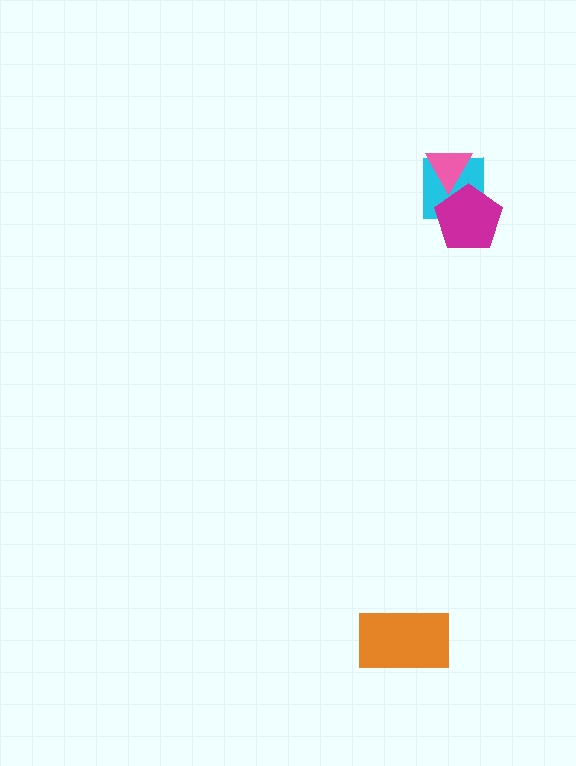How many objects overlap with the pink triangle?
2 objects overlap with the pink triangle.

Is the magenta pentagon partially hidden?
Yes, it is partially covered by another shape.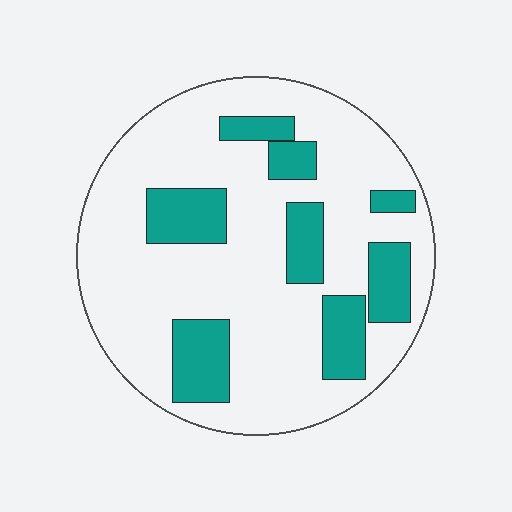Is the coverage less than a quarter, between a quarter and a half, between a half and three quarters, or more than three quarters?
Less than a quarter.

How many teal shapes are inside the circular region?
8.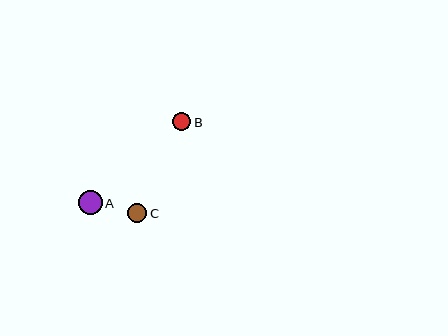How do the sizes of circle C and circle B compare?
Circle C and circle B are approximately the same size.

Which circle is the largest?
Circle A is the largest with a size of approximately 24 pixels.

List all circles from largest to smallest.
From largest to smallest: A, C, B.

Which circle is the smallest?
Circle B is the smallest with a size of approximately 18 pixels.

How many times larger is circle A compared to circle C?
Circle A is approximately 1.2 times the size of circle C.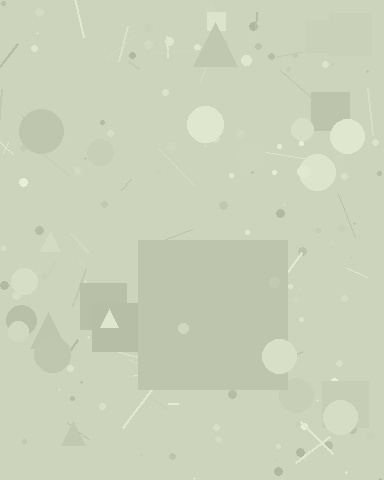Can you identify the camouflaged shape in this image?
The camouflaged shape is a square.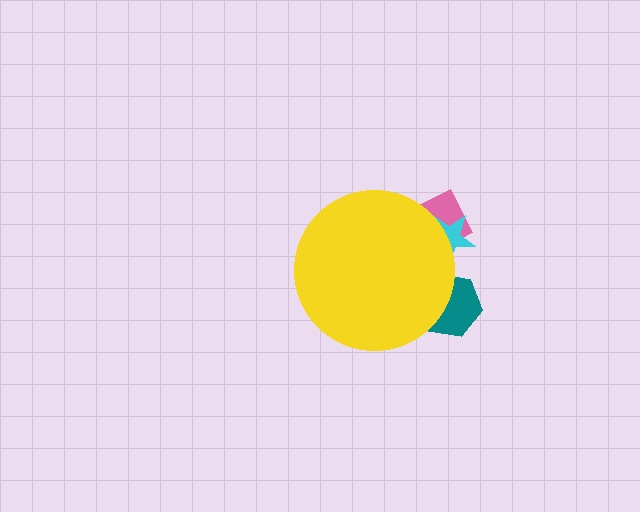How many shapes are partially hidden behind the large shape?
3 shapes are partially hidden.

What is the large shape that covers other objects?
A yellow circle.